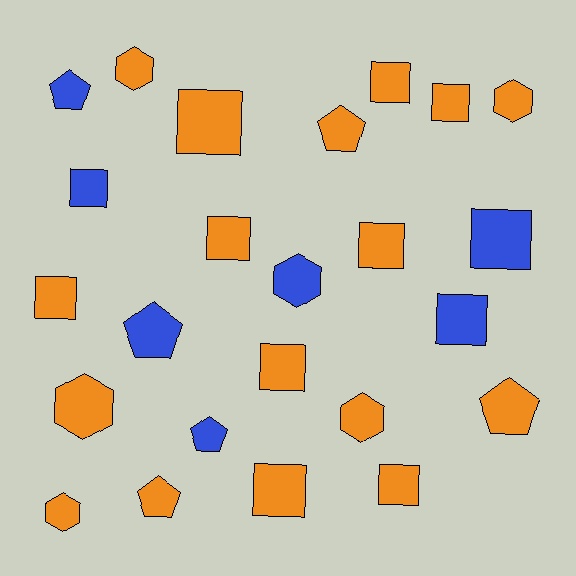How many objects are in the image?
There are 24 objects.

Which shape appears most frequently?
Square, with 12 objects.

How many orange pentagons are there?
There are 3 orange pentagons.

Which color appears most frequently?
Orange, with 17 objects.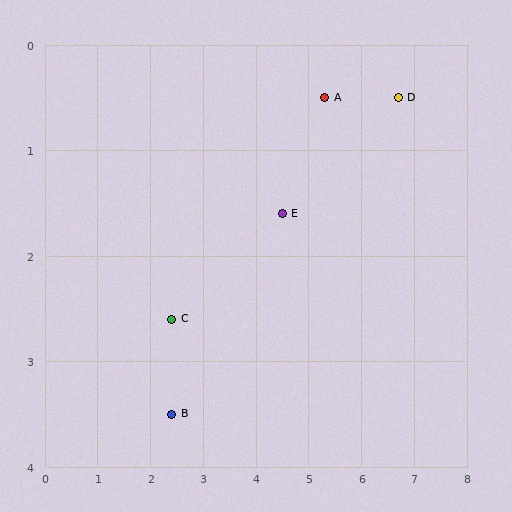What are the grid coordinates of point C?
Point C is at approximately (2.4, 2.6).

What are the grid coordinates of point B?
Point B is at approximately (2.4, 3.5).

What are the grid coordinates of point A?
Point A is at approximately (5.3, 0.5).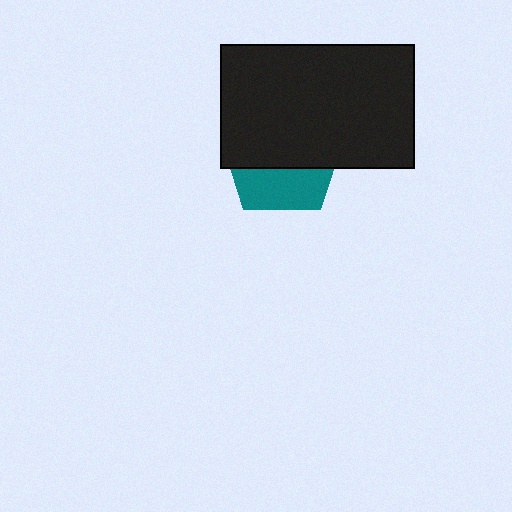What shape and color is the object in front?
The object in front is a black rectangle.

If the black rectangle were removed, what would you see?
You would see the complete teal pentagon.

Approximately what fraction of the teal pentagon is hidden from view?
Roughly 64% of the teal pentagon is hidden behind the black rectangle.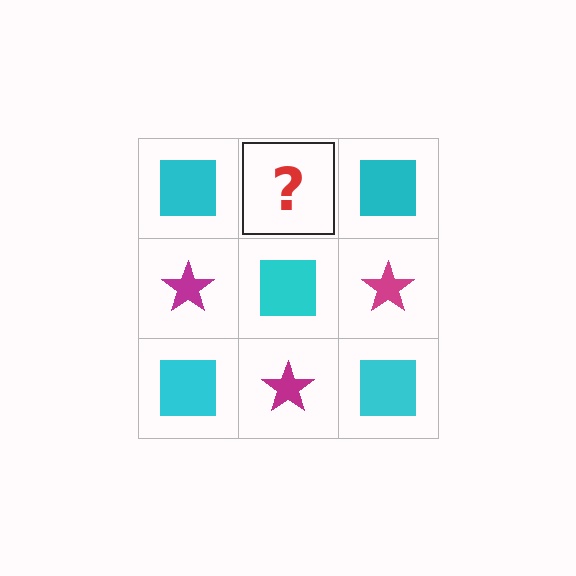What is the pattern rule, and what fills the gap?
The rule is that it alternates cyan square and magenta star in a checkerboard pattern. The gap should be filled with a magenta star.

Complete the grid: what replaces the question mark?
The question mark should be replaced with a magenta star.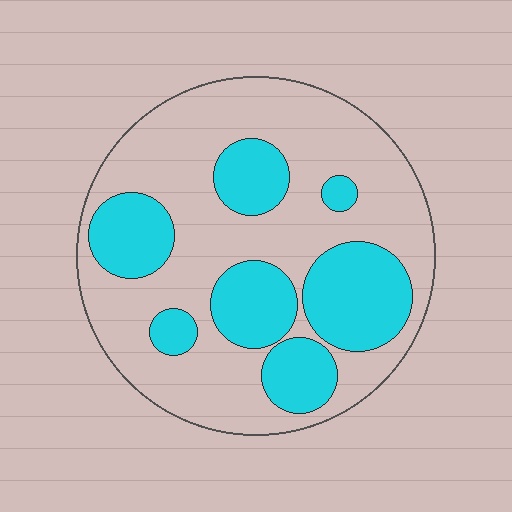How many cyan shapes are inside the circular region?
7.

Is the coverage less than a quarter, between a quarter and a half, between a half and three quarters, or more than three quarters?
Between a quarter and a half.